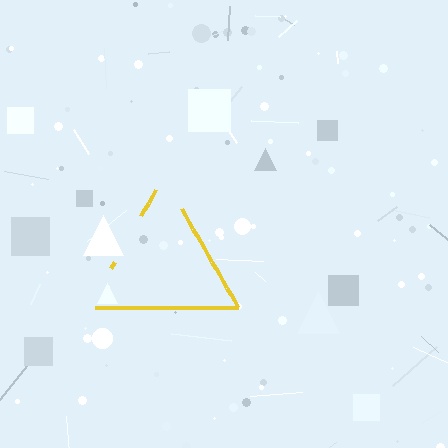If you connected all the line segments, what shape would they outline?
They would outline a triangle.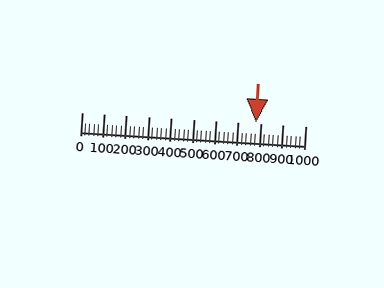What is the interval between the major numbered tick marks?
The major tick marks are spaced 100 units apart.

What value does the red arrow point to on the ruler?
The red arrow points to approximately 780.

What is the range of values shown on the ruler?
The ruler shows values from 0 to 1000.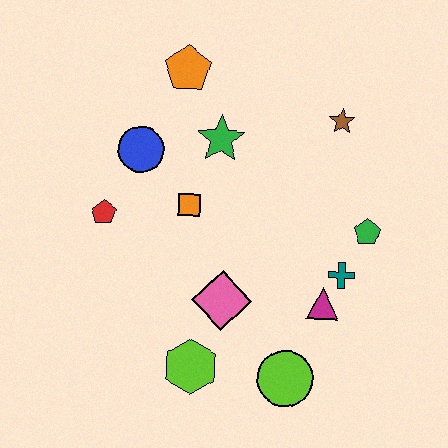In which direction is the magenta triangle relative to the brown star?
The magenta triangle is below the brown star.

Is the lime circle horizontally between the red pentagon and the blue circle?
No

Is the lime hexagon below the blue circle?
Yes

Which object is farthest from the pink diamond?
The orange pentagon is farthest from the pink diamond.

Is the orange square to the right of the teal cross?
No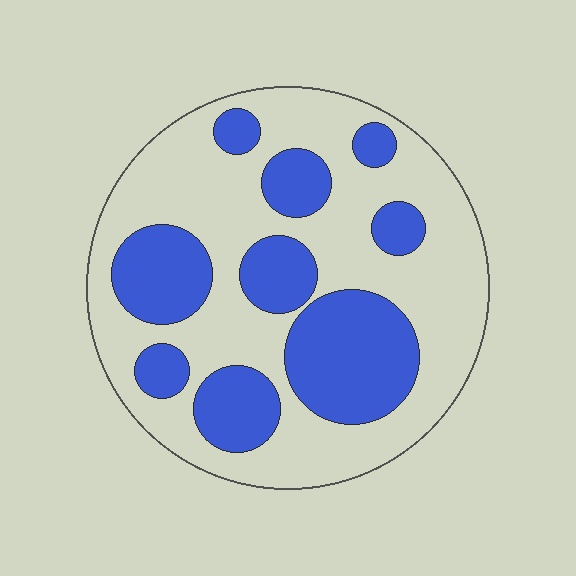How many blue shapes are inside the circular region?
9.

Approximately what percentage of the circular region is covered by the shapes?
Approximately 35%.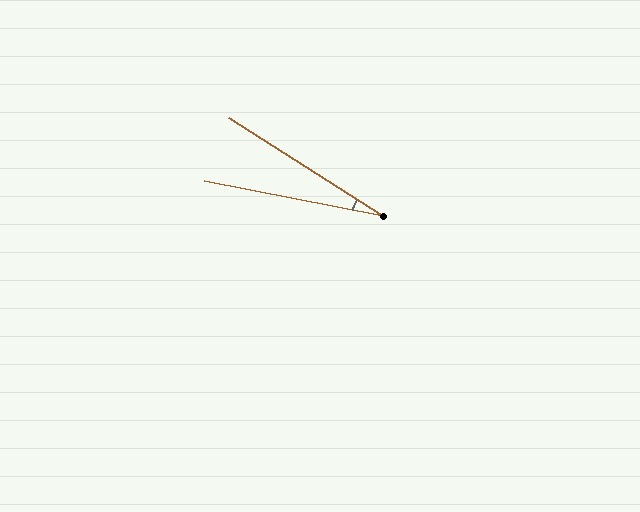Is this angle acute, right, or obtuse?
It is acute.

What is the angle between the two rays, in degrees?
Approximately 21 degrees.